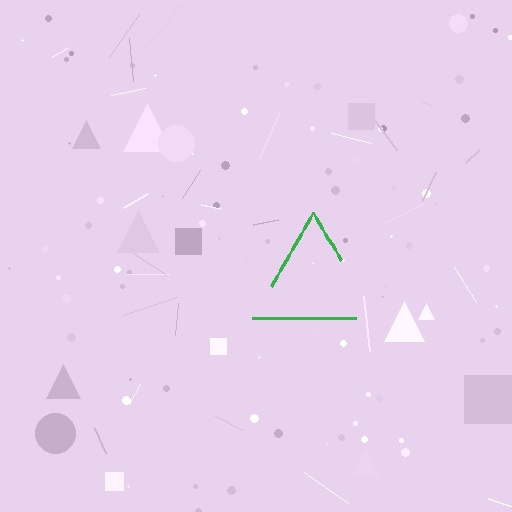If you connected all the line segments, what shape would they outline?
They would outline a triangle.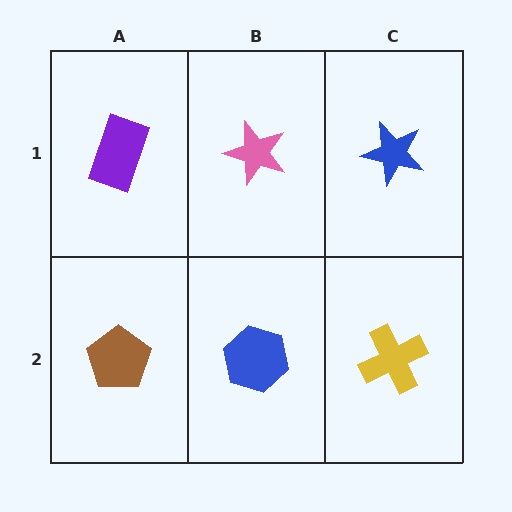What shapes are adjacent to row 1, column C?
A yellow cross (row 2, column C), a pink star (row 1, column B).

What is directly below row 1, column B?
A blue hexagon.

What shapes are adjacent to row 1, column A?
A brown pentagon (row 2, column A), a pink star (row 1, column B).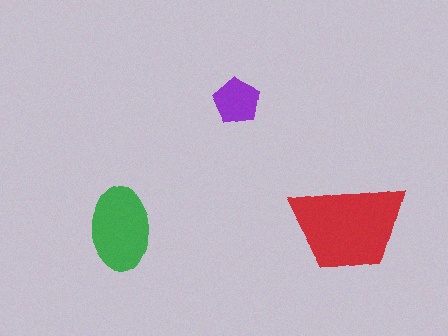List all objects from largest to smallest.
The red trapezoid, the green ellipse, the purple pentagon.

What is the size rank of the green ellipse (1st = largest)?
2nd.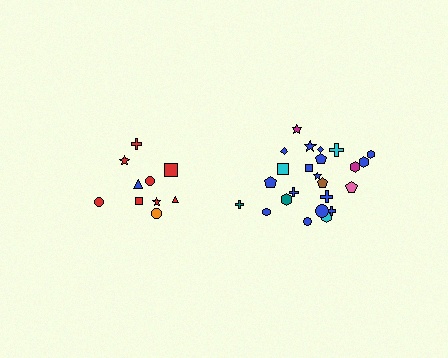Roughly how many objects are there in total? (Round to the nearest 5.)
Roughly 35 objects in total.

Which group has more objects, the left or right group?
The right group.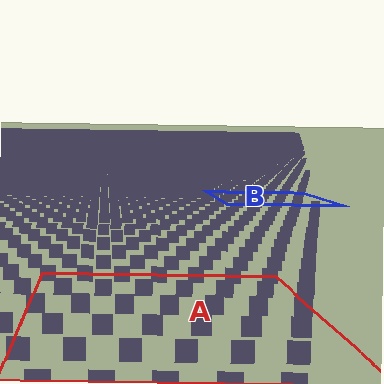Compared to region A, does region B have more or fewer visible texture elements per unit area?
Region B has more texture elements per unit area — they are packed more densely because it is farther away.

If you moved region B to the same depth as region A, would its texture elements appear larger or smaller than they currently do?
They would appear larger. At a closer depth, the same texture elements are projected at a bigger on-screen size.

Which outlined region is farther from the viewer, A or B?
Region B is farther from the viewer — the texture elements inside it appear smaller and more densely packed.